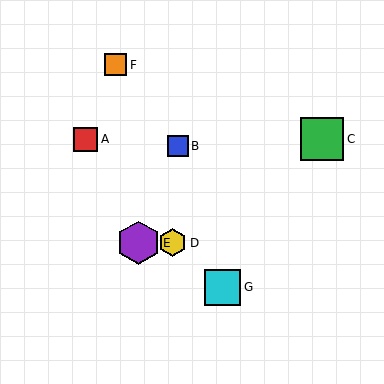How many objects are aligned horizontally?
2 objects (D, E) are aligned horizontally.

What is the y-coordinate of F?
Object F is at y≈65.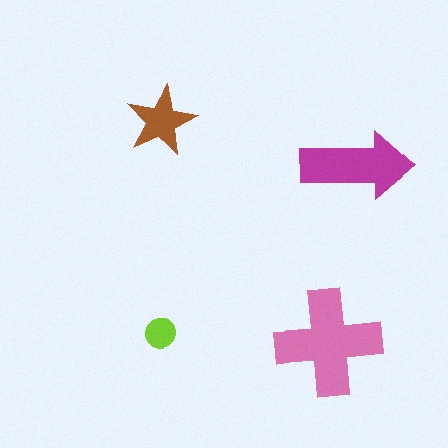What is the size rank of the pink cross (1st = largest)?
1st.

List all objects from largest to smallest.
The pink cross, the magenta arrow, the brown star, the lime circle.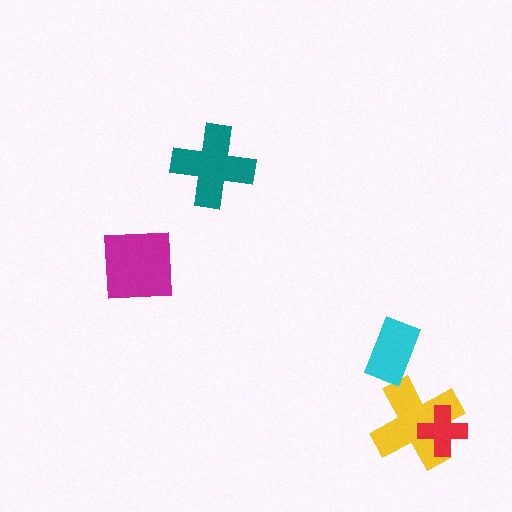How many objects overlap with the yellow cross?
1 object overlaps with the yellow cross.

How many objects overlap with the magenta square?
0 objects overlap with the magenta square.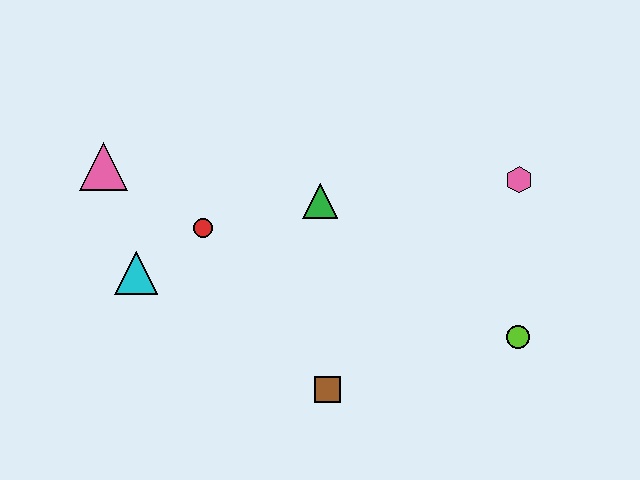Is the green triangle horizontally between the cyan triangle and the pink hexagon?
Yes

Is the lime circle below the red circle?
Yes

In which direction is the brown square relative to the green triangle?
The brown square is below the green triangle.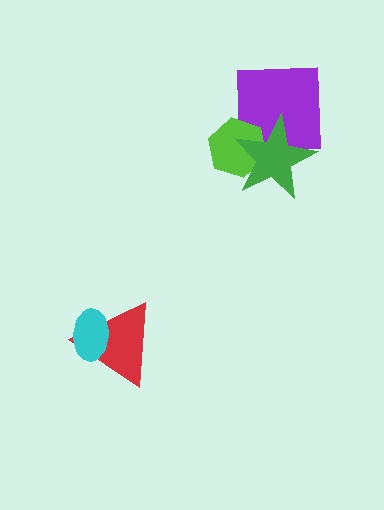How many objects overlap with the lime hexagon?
2 objects overlap with the lime hexagon.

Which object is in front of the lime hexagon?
The green star is in front of the lime hexagon.